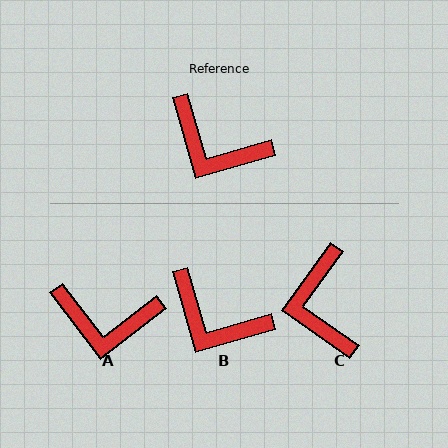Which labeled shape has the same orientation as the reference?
B.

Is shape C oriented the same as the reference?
No, it is off by about 51 degrees.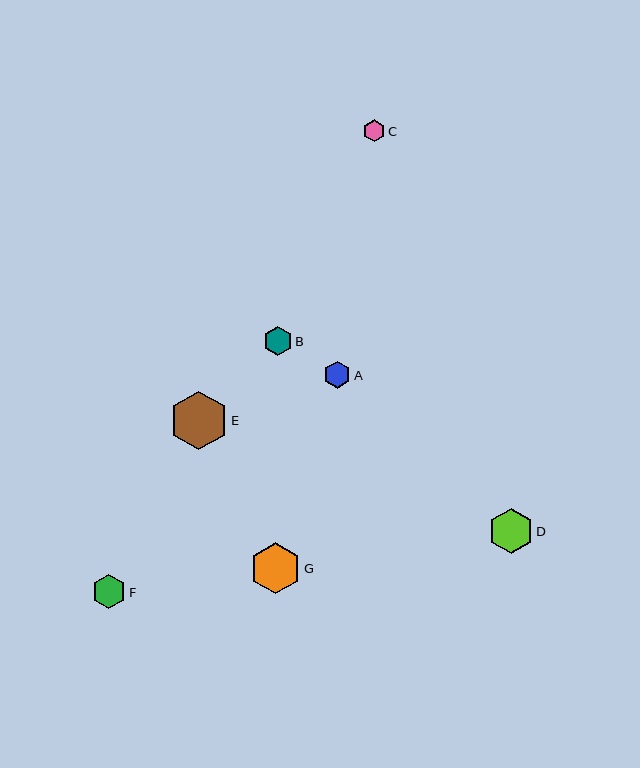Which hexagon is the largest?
Hexagon E is the largest with a size of approximately 58 pixels.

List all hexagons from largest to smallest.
From largest to smallest: E, G, D, F, B, A, C.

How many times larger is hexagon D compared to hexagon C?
Hexagon D is approximately 2.0 times the size of hexagon C.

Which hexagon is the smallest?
Hexagon C is the smallest with a size of approximately 22 pixels.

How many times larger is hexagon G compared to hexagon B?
Hexagon G is approximately 1.8 times the size of hexagon B.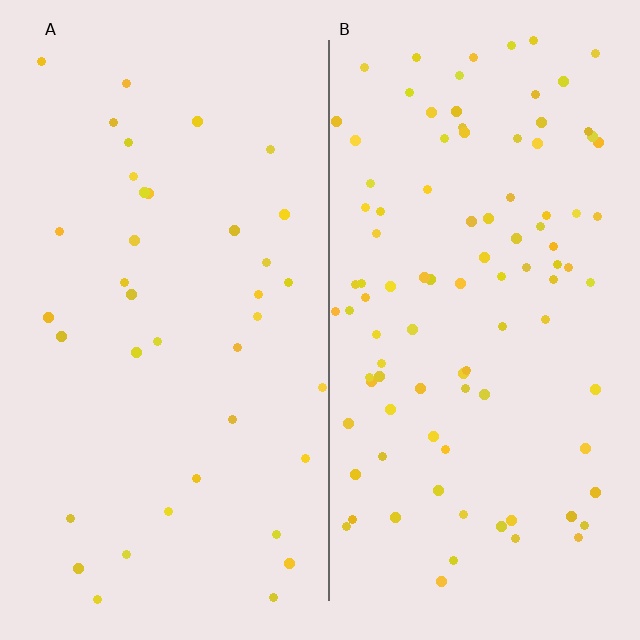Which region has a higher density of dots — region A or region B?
B (the right).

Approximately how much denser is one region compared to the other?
Approximately 2.6× — region B over region A.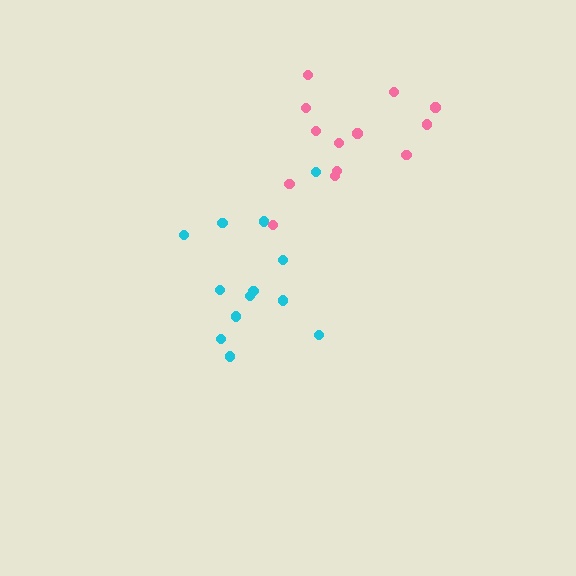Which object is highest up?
The pink cluster is topmost.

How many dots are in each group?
Group 1: 13 dots, Group 2: 13 dots (26 total).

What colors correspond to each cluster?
The clusters are colored: cyan, pink.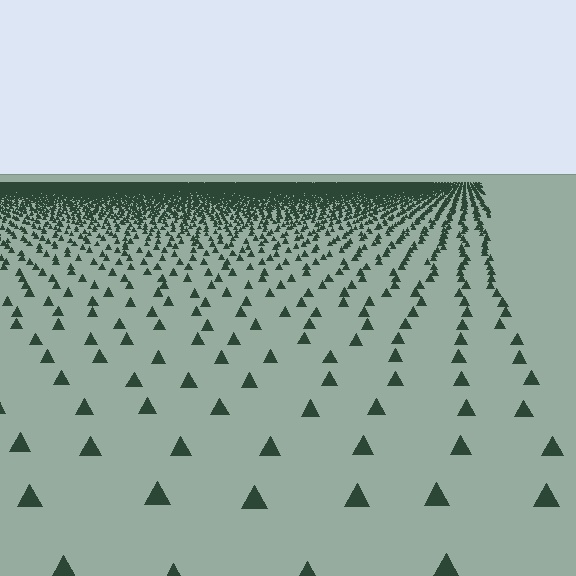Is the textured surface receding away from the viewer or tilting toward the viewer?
The surface is receding away from the viewer. Texture elements get smaller and denser toward the top.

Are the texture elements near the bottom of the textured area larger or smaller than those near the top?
Larger. Near the bottom, elements are closer to the viewer and appear at a bigger on-screen size.